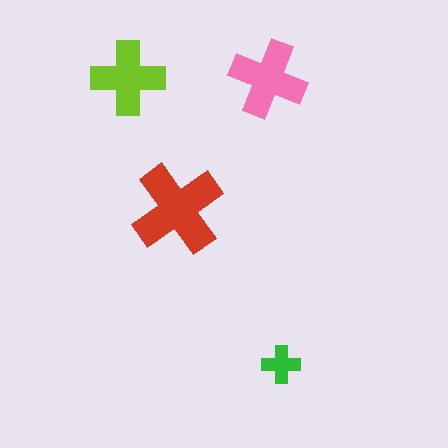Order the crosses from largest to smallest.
the red one, the pink one, the lime one, the green one.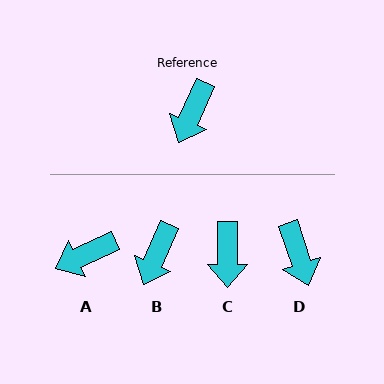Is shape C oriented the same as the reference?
No, it is off by about 24 degrees.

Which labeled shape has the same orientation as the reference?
B.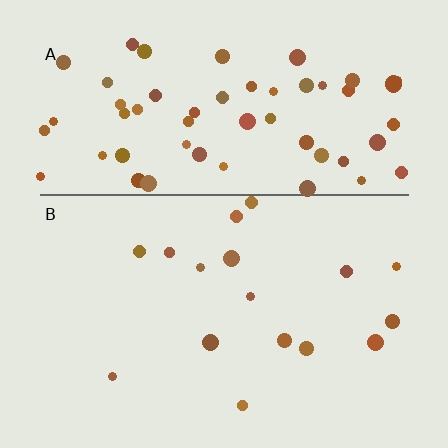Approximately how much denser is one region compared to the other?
Approximately 3.8× — region A over region B.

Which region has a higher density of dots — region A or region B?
A (the top).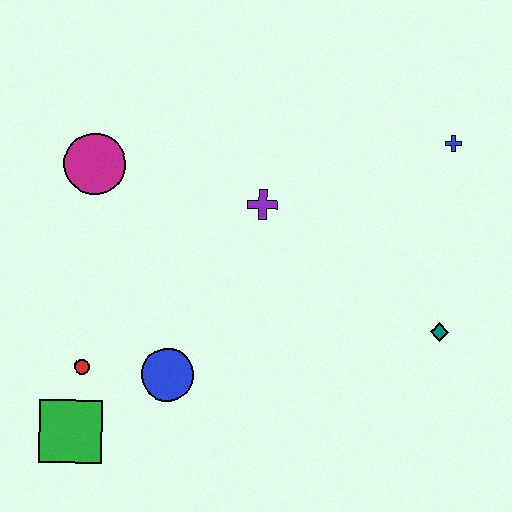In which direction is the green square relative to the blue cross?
The green square is to the left of the blue cross.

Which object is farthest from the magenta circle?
The teal diamond is farthest from the magenta circle.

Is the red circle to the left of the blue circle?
Yes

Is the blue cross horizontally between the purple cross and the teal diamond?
No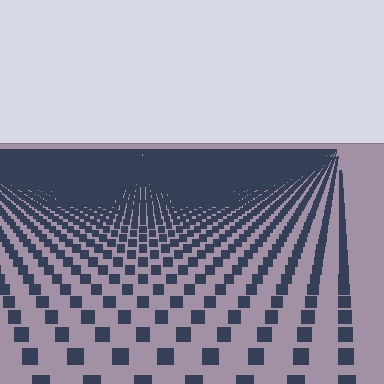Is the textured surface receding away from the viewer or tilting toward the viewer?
The surface is receding away from the viewer. Texture elements get smaller and denser toward the top.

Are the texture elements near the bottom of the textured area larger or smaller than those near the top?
Larger. Near the bottom, elements are closer to the viewer and appear at a bigger on-screen size.